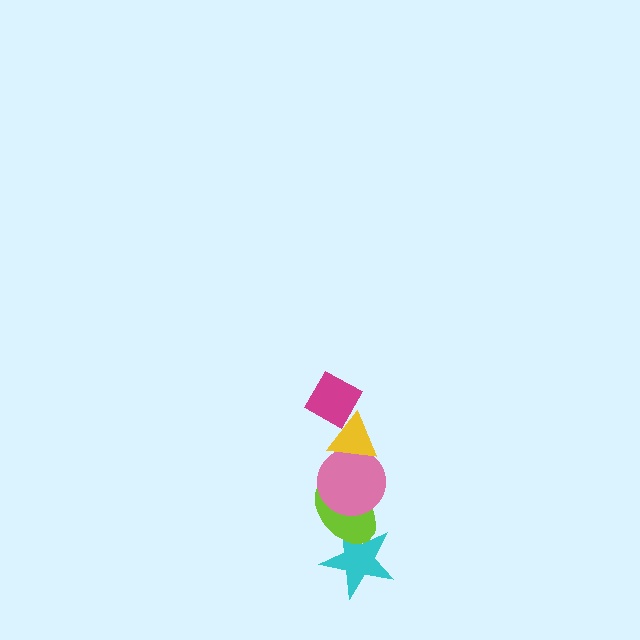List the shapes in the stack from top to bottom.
From top to bottom: the magenta diamond, the yellow triangle, the pink circle, the lime ellipse, the cyan star.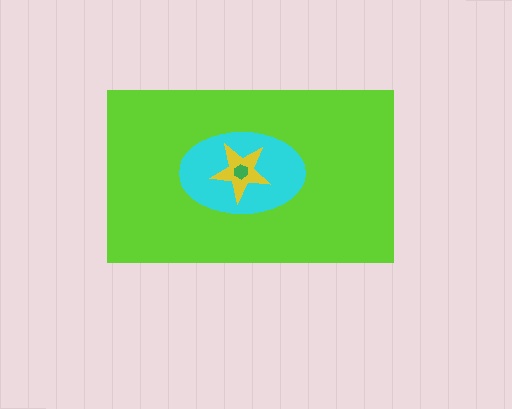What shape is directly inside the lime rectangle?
The cyan ellipse.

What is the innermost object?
The green hexagon.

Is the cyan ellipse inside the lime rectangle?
Yes.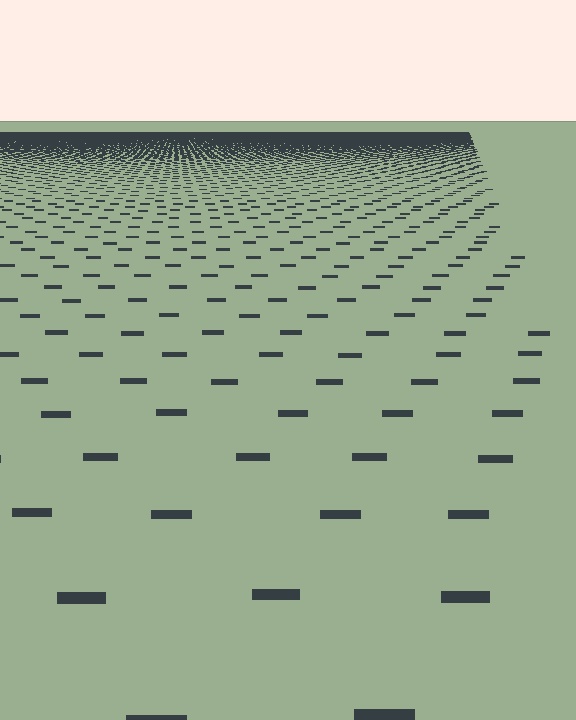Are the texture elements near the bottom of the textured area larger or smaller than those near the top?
Larger. Near the bottom, elements are closer to the viewer and appear at a bigger on-screen size.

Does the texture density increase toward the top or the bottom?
Density increases toward the top.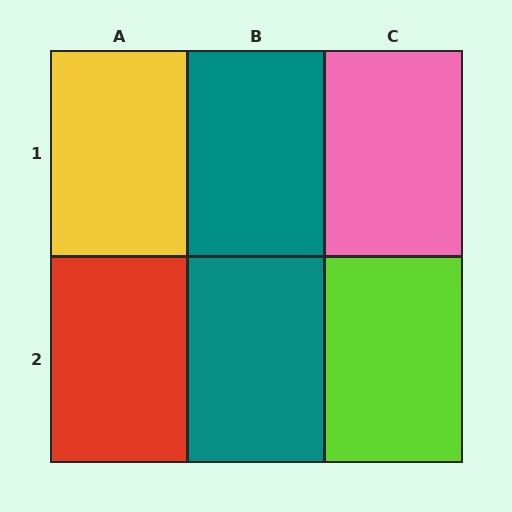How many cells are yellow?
1 cell is yellow.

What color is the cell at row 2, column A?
Red.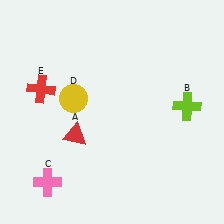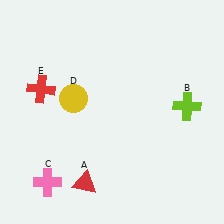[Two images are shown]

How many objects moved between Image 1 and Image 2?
1 object moved between the two images.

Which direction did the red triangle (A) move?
The red triangle (A) moved down.